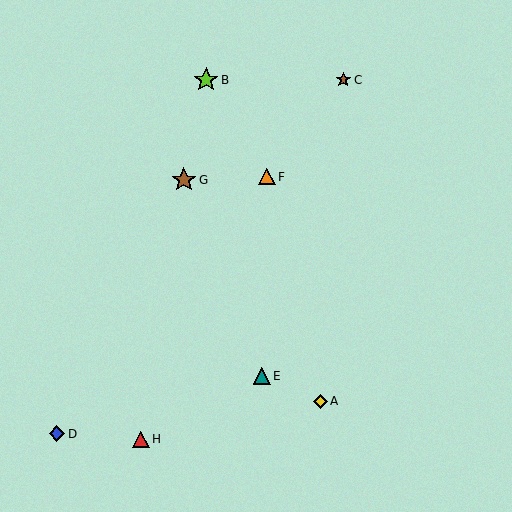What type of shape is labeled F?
Shape F is an orange triangle.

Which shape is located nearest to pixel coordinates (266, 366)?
The teal triangle (labeled E) at (262, 376) is nearest to that location.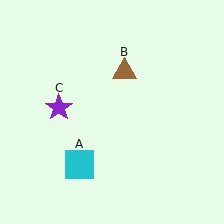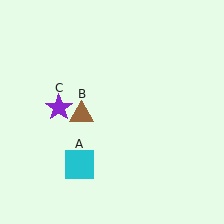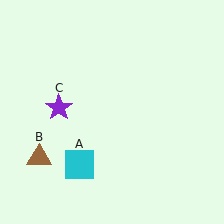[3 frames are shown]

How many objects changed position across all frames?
1 object changed position: brown triangle (object B).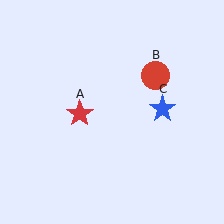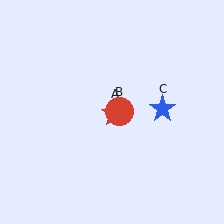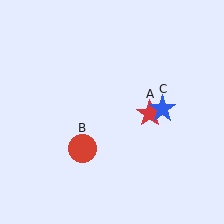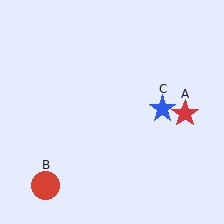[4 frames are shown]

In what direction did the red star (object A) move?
The red star (object A) moved right.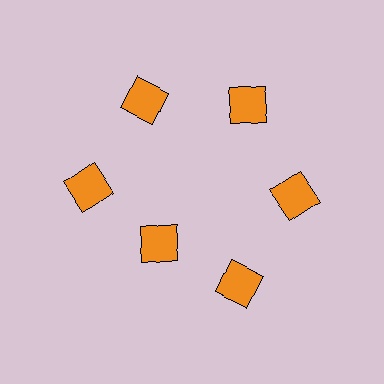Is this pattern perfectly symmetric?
No. The 6 orange squares are arranged in a ring, but one element near the 7 o'clock position is pulled inward toward the center, breaking the 6-fold rotational symmetry.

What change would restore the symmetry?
The symmetry would be restored by moving it outward, back onto the ring so that all 6 squares sit at equal angles and equal distance from the center.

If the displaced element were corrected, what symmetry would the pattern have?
It would have 6-fold rotational symmetry — the pattern would map onto itself every 60 degrees.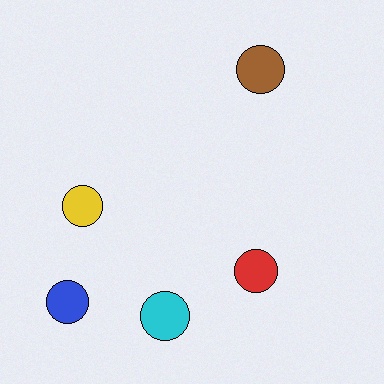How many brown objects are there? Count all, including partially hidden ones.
There is 1 brown object.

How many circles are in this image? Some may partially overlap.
There are 5 circles.